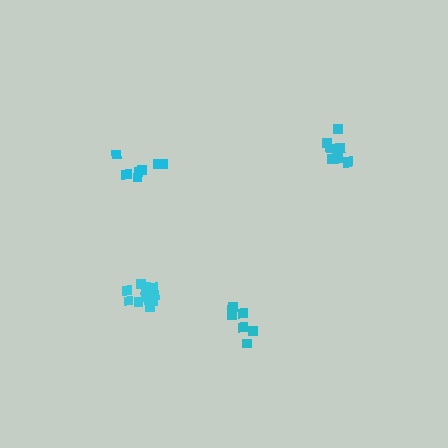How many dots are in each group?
Group 1: 10 dots, Group 2: 8 dots, Group 3: 7 dots, Group 4: 11 dots (36 total).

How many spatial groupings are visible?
There are 4 spatial groupings.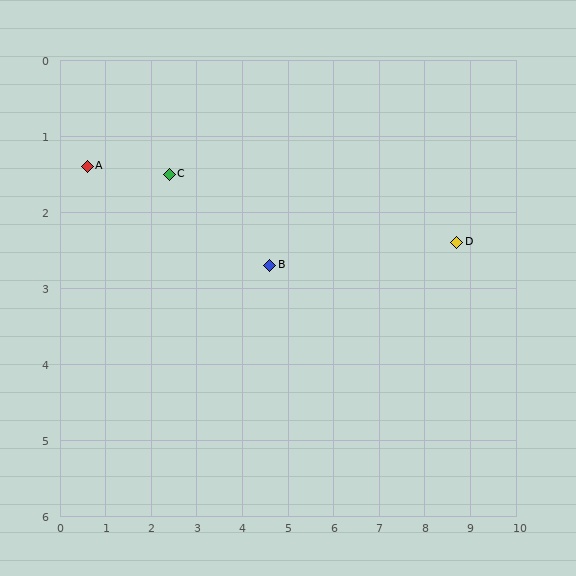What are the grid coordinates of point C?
Point C is at approximately (2.4, 1.5).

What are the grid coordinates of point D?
Point D is at approximately (8.7, 2.4).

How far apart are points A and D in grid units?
Points A and D are about 8.2 grid units apart.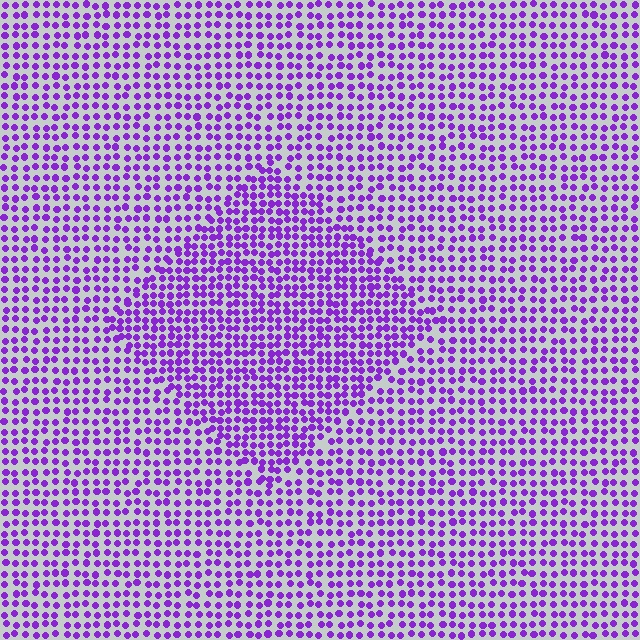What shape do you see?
I see a diamond.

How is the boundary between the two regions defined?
The boundary is defined by a change in element density (approximately 1.5x ratio). All elements are the same color, size, and shape.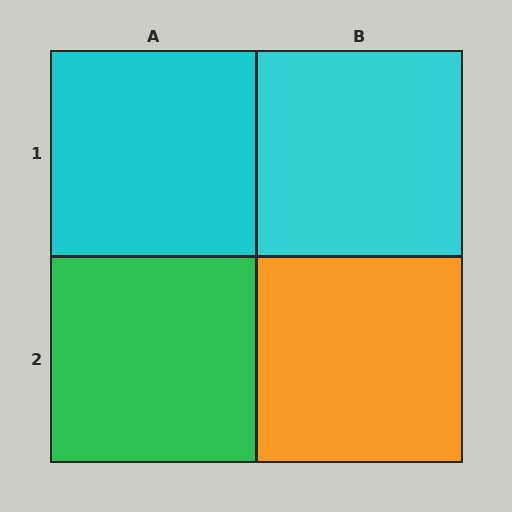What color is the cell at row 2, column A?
Green.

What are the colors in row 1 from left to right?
Cyan, cyan.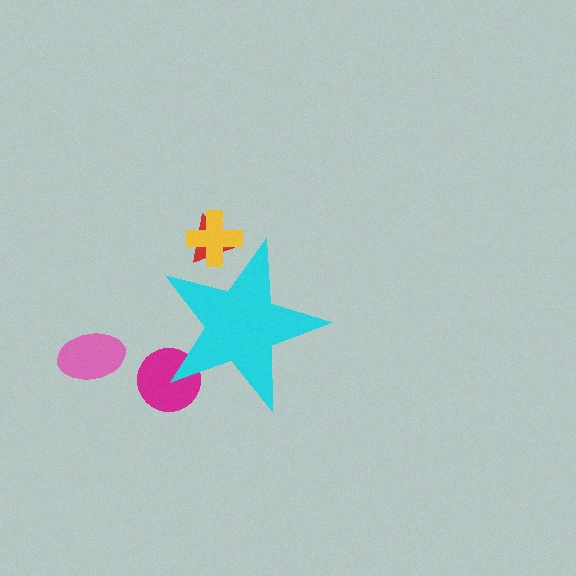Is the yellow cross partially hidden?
Yes, the yellow cross is partially hidden behind the cyan star.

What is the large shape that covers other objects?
A cyan star.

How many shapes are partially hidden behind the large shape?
3 shapes are partially hidden.